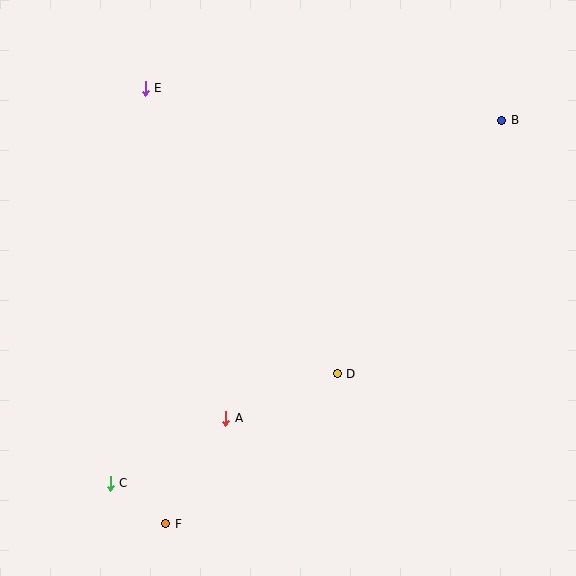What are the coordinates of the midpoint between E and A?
The midpoint between E and A is at (185, 253).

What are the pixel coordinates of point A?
Point A is at (226, 418).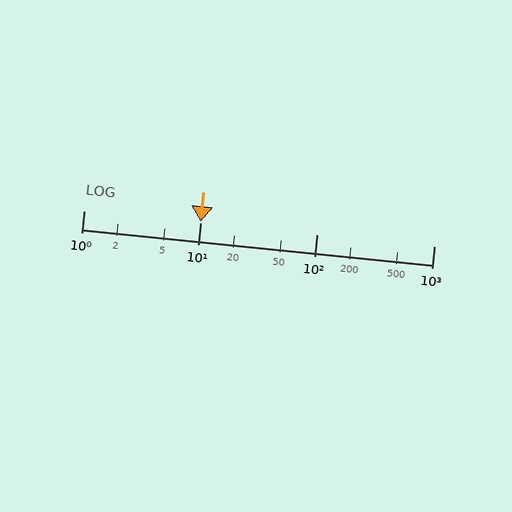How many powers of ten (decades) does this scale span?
The scale spans 3 decades, from 1 to 1000.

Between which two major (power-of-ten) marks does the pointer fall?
The pointer is between 10 and 100.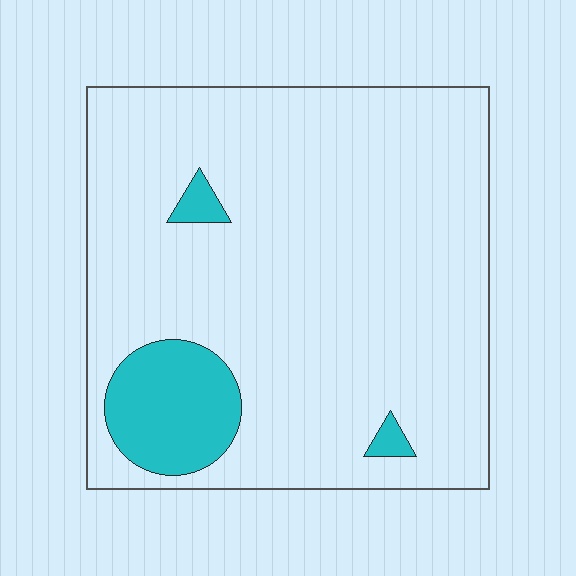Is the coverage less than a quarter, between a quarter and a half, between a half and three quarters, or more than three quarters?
Less than a quarter.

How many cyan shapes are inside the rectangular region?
3.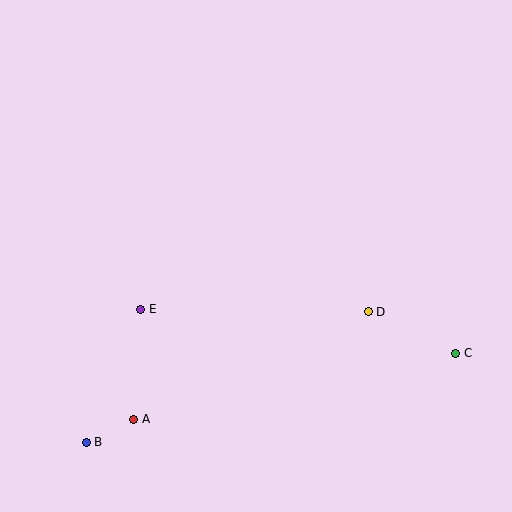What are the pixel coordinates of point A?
Point A is at (134, 419).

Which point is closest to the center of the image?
Point D at (368, 312) is closest to the center.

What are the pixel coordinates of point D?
Point D is at (368, 312).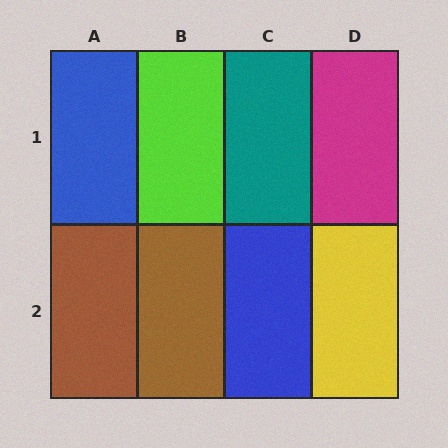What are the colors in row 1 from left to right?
Blue, lime, teal, magenta.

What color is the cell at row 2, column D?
Yellow.